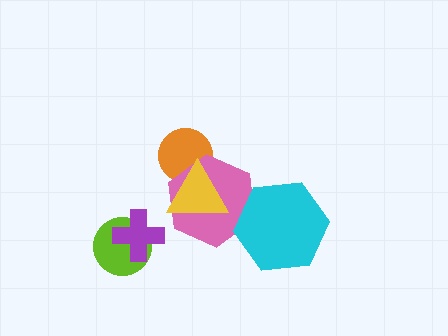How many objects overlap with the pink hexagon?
3 objects overlap with the pink hexagon.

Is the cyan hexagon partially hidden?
No, no other shape covers it.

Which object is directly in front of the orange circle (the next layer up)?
The pink hexagon is directly in front of the orange circle.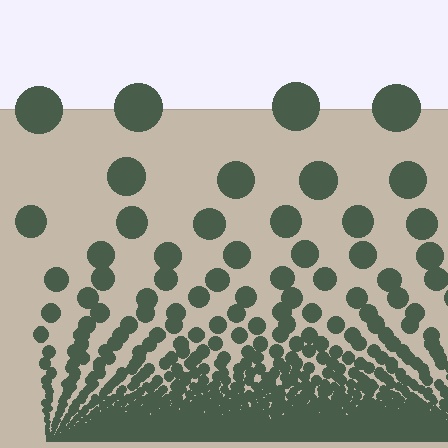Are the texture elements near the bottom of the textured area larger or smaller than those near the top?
Smaller. The gradient is inverted — elements near the bottom are smaller and denser.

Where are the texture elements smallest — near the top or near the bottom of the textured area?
Near the bottom.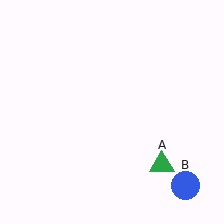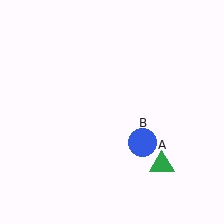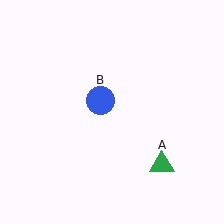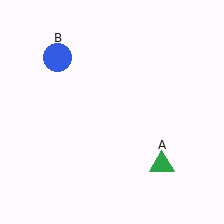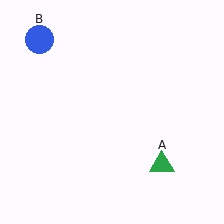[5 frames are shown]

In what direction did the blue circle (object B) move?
The blue circle (object B) moved up and to the left.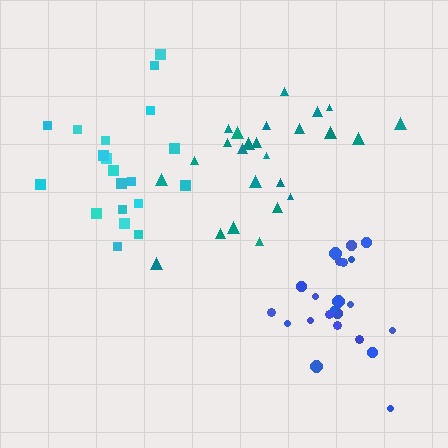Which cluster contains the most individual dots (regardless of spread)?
Teal (25).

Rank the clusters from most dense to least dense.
blue, cyan, teal.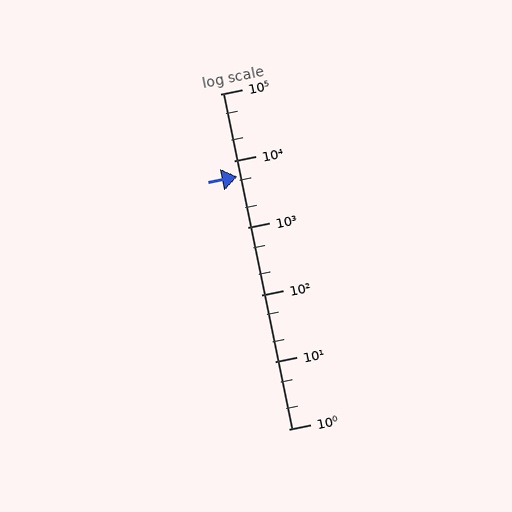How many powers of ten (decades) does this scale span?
The scale spans 5 decades, from 1 to 100000.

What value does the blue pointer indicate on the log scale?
The pointer indicates approximately 5800.